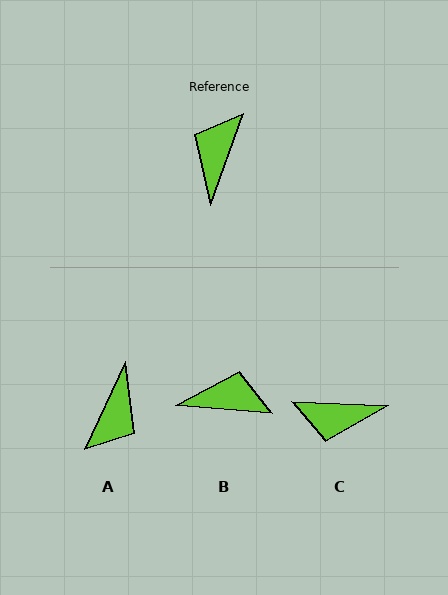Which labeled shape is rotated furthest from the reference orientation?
A, about 175 degrees away.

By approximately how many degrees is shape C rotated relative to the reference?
Approximately 107 degrees counter-clockwise.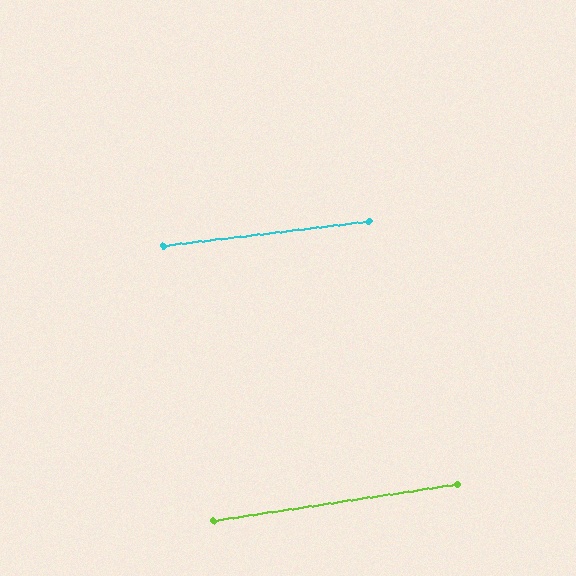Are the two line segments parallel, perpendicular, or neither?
Parallel — their directions differ by only 1.6°.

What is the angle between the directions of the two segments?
Approximately 2 degrees.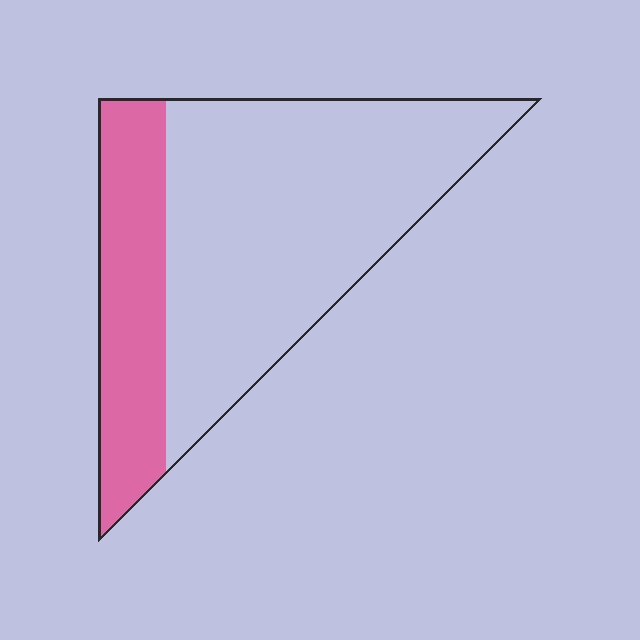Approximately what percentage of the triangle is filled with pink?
Approximately 30%.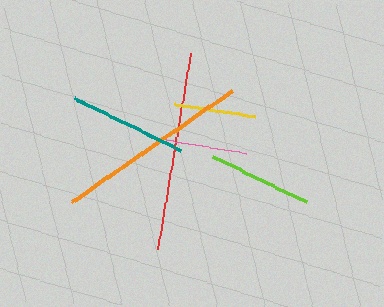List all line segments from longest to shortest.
From longest to shortest: red, orange, teal, lime, yellow, pink.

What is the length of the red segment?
The red segment is approximately 199 pixels long.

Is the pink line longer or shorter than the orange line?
The orange line is longer than the pink line.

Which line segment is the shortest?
The pink line is the shortest at approximately 80 pixels.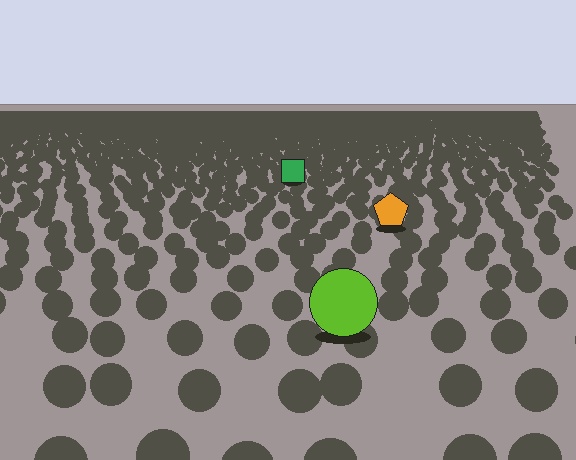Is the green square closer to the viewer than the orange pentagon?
No. The orange pentagon is closer — you can tell from the texture gradient: the ground texture is coarser near it.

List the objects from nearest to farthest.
From nearest to farthest: the lime circle, the orange pentagon, the green square.